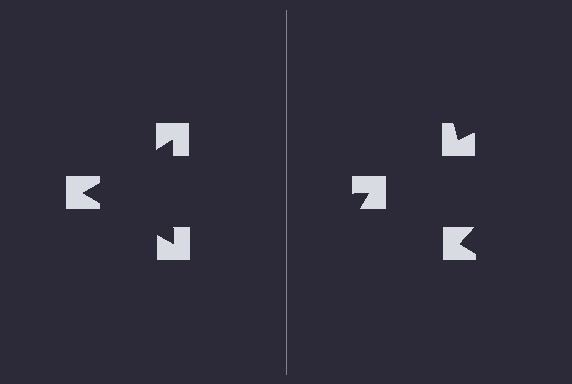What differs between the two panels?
The notched squares are positioned identically on both sides; only the wedge orientations differ. On the left they align to a triangle; on the right they are misaligned.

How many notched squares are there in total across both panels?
6 — 3 on each side.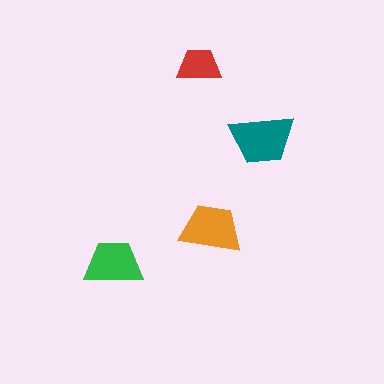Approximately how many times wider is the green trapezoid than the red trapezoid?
About 1.5 times wider.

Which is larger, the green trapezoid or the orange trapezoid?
The orange one.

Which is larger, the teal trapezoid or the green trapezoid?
The teal one.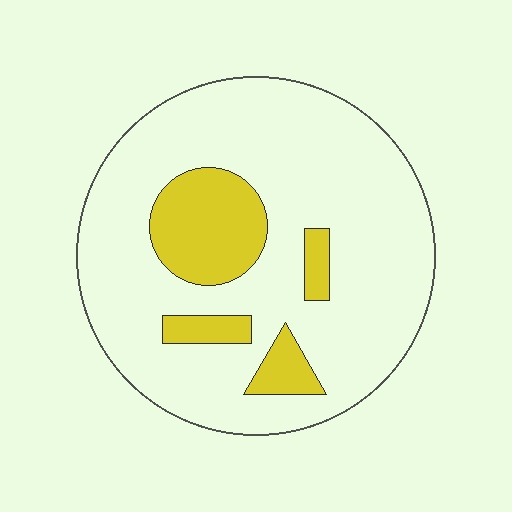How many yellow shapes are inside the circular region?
4.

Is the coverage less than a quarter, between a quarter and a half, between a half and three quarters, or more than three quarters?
Less than a quarter.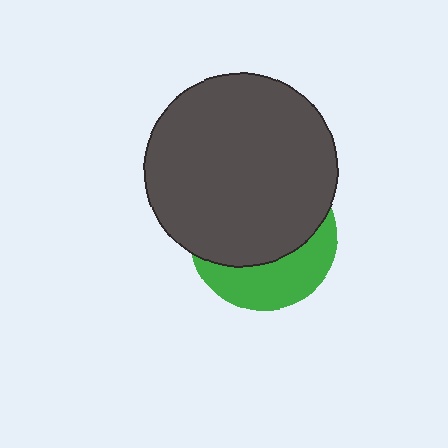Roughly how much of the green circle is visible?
A small part of it is visible (roughly 36%).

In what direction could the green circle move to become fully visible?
The green circle could move down. That would shift it out from behind the dark gray circle entirely.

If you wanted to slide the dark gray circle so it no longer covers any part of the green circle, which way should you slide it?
Slide it up — that is the most direct way to separate the two shapes.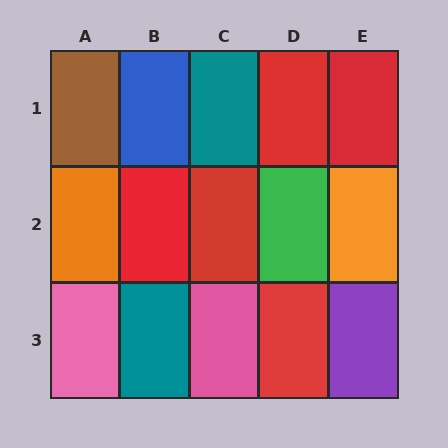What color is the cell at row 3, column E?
Purple.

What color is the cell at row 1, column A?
Brown.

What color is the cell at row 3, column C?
Pink.